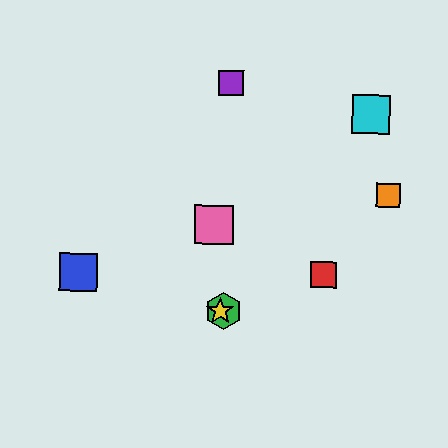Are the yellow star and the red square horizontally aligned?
No, the yellow star is at y≈311 and the red square is at y≈275.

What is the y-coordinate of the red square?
The red square is at y≈275.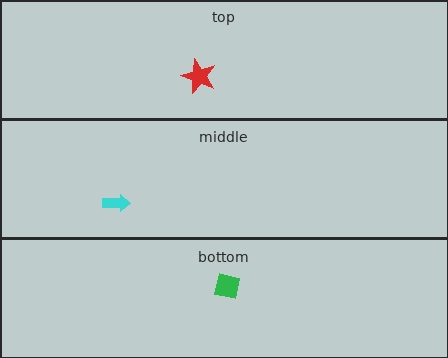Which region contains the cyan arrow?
The middle region.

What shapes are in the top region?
The red star.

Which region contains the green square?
The bottom region.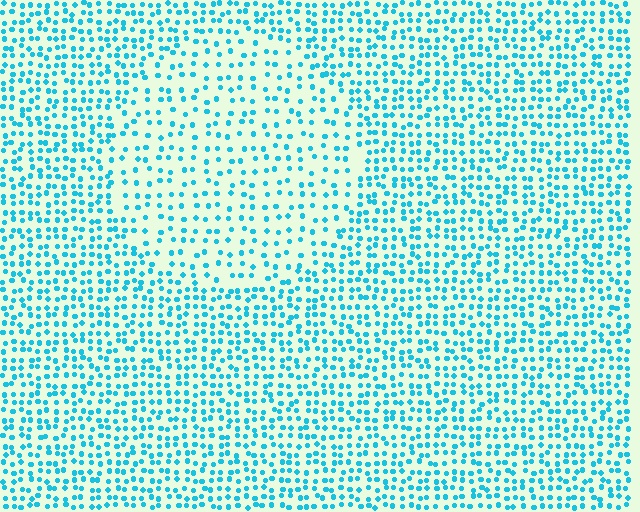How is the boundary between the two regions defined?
The boundary is defined by a change in element density (approximately 1.9x ratio). All elements are the same color, size, and shape.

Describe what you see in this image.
The image contains small cyan elements arranged at two different densities. A circle-shaped region is visible where the elements are less densely packed than the surrounding area.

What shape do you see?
I see a circle.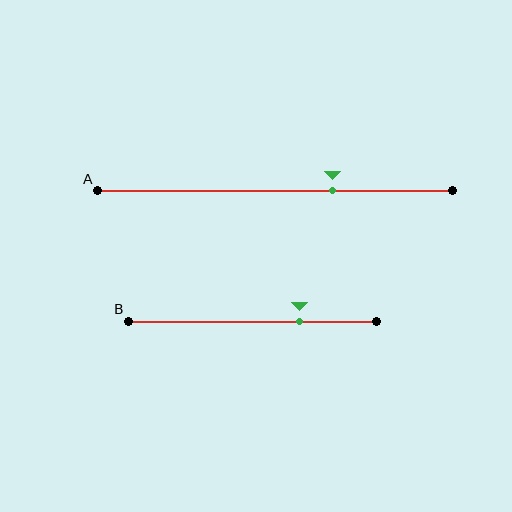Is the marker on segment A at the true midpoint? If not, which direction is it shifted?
No, the marker on segment A is shifted to the right by about 16% of the segment length.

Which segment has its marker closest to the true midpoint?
Segment A has its marker closest to the true midpoint.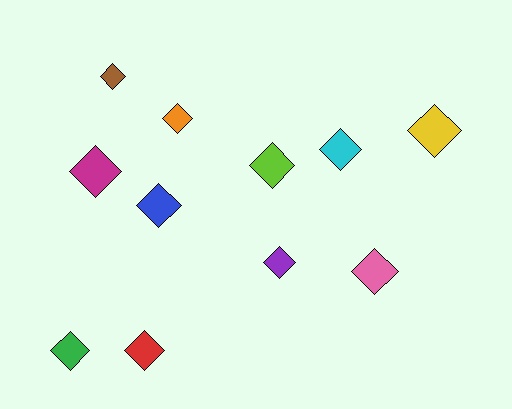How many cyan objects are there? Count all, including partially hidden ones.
There is 1 cyan object.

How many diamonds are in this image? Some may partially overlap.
There are 11 diamonds.